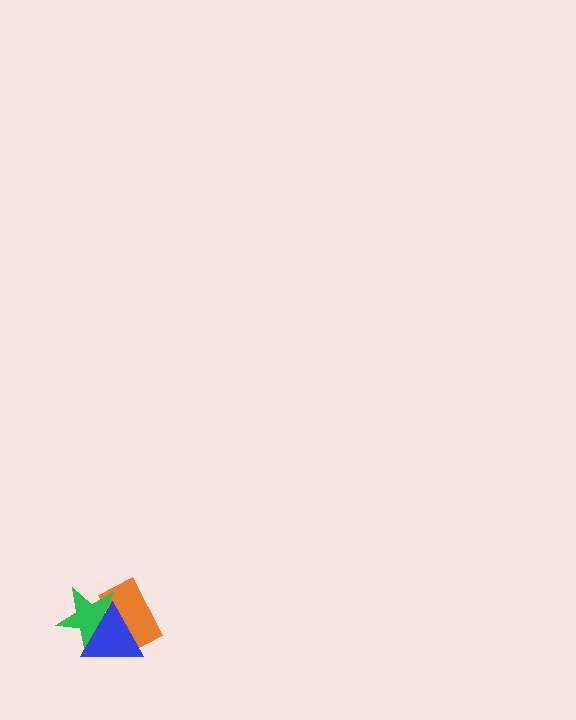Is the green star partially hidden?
Yes, it is partially covered by another shape.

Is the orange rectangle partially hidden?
Yes, it is partially covered by another shape.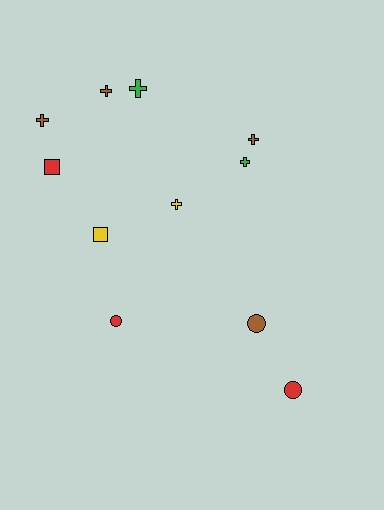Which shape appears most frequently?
Cross, with 6 objects.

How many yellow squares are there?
There is 1 yellow square.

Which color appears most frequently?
Brown, with 4 objects.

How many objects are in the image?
There are 11 objects.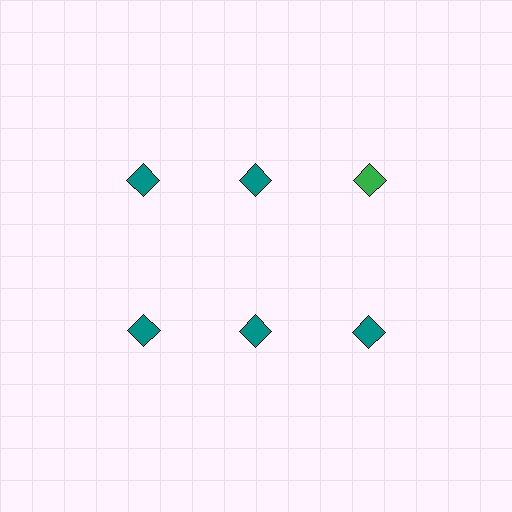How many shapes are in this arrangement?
There are 6 shapes arranged in a grid pattern.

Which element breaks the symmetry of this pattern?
The green diamond in the top row, center column breaks the symmetry. All other shapes are teal diamonds.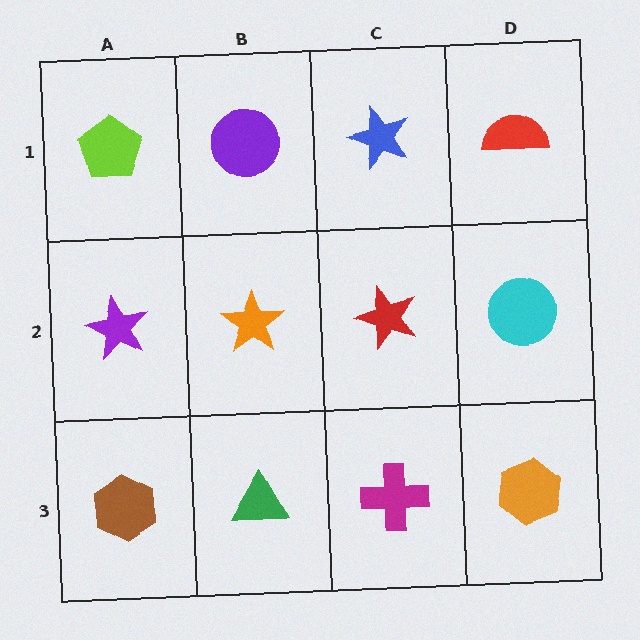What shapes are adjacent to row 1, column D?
A cyan circle (row 2, column D), a blue star (row 1, column C).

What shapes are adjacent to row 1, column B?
An orange star (row 2, column B), a lime pentagon (row 1, column A), a blue star (row 1, column C).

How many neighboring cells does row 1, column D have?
2.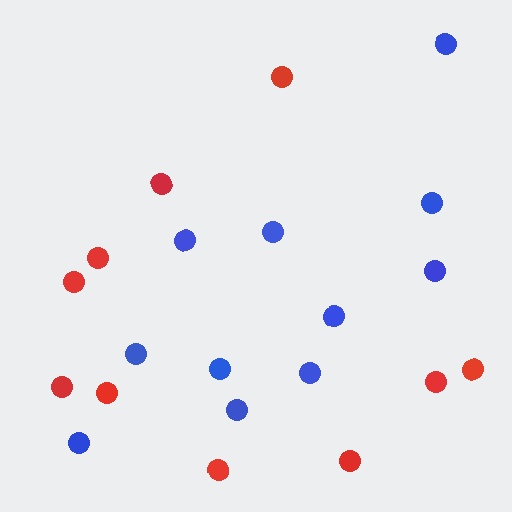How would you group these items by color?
There are 2 groups: one group of blue circles (11) and one group of red circles (10).